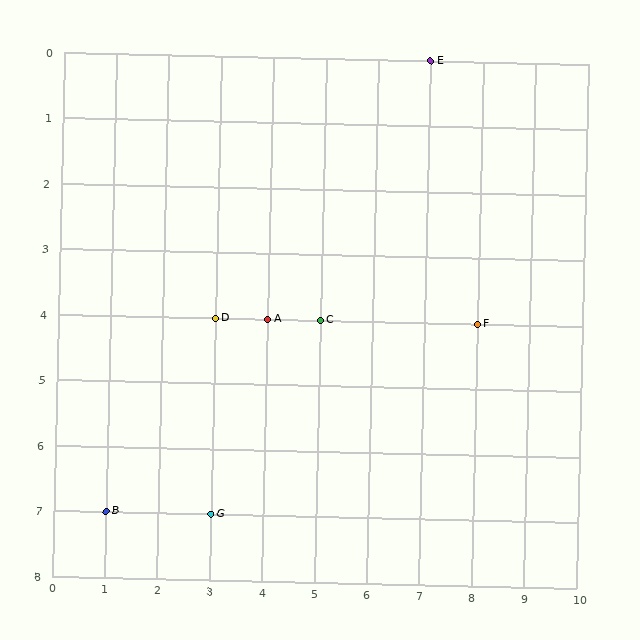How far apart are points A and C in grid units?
Points A and C are 1 column apart.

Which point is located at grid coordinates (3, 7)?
Point G is at (3, 7).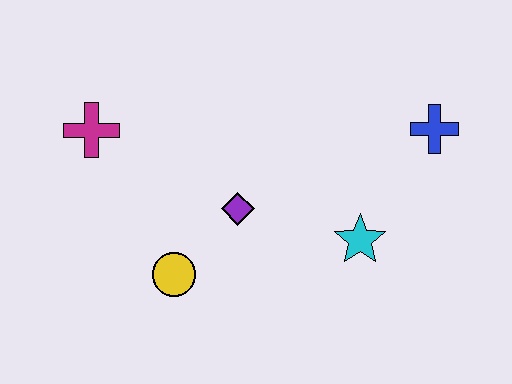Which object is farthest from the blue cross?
The magenta cross is farthest from the blue cross.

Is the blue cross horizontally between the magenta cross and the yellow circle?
No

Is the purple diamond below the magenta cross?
Yes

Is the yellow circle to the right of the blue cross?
No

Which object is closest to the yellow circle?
The purple diamond is closest to the yellow circle.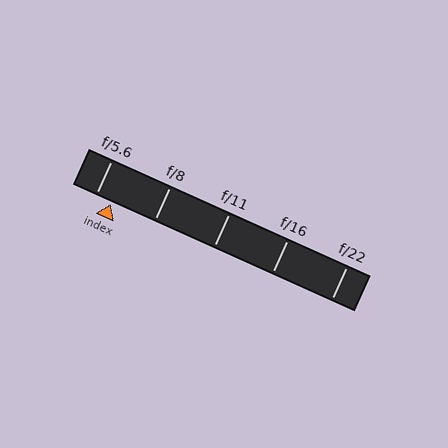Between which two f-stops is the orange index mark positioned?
The index mark is between f/5.6 and f/8.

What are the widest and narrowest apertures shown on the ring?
The widest aperture shown is f/5.6 and the narrowest is f/22.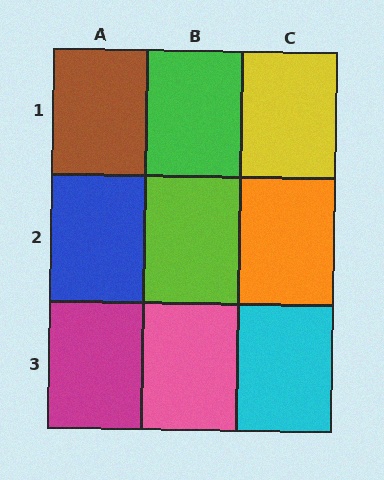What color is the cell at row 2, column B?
Lime.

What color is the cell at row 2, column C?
Orange.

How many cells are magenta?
1 cell is magenta.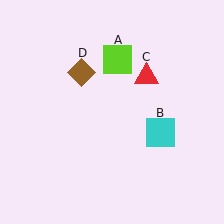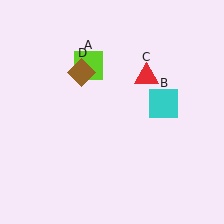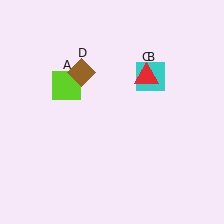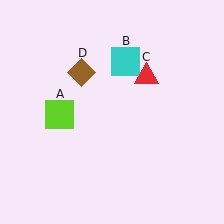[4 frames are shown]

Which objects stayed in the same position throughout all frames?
Red triangle (object C) and brown diamond (object D) remained stationary.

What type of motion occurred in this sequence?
The lime square (object A), cyan square (object B) rotated counterclockwise around the center of the scene.